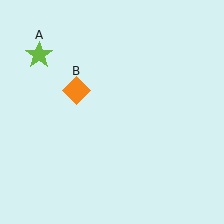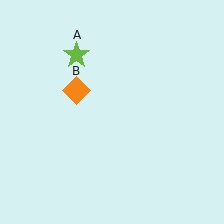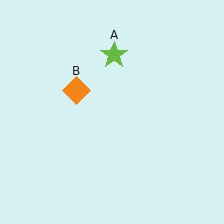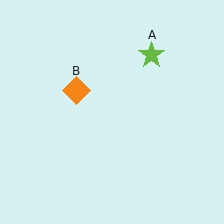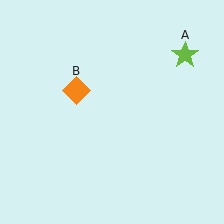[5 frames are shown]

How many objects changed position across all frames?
1 object changed position: lime star (object A).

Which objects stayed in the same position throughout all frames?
Orange diamond (object B) remained stationary.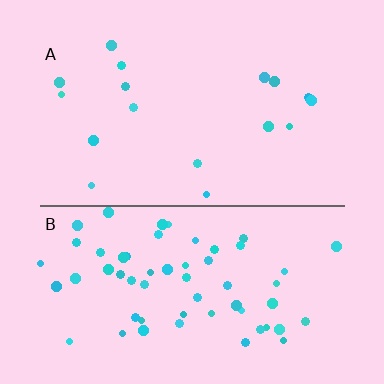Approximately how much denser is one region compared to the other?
Approximately 3.5× — region B over region A.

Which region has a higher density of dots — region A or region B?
B (the bottom).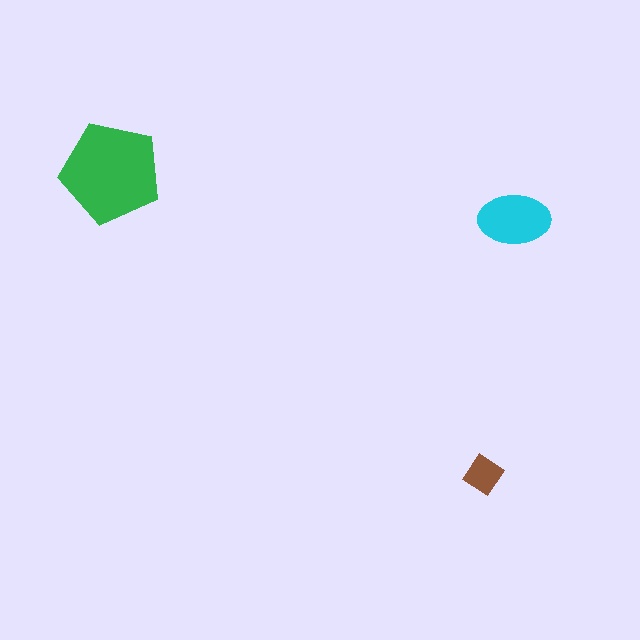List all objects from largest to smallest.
The green pentagon, the cyan ellipse, the brown diamond.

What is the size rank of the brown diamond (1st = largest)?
3rd.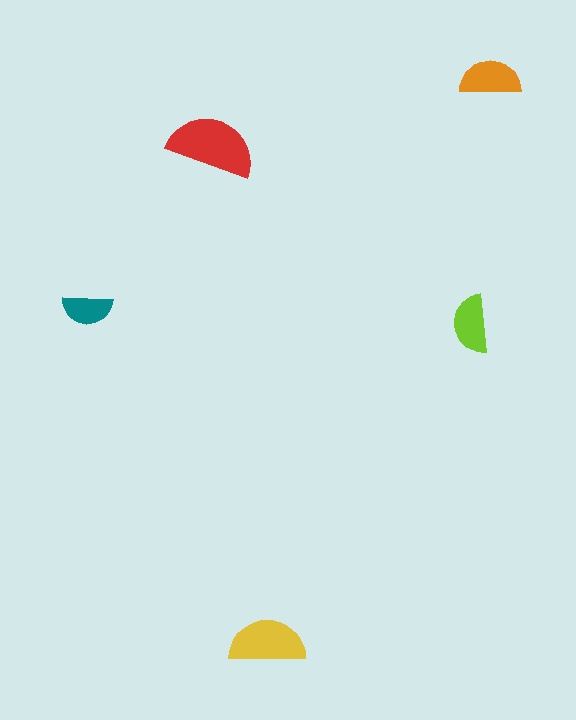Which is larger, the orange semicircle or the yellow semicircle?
The yellow one.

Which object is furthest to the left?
The teal semicircle is leftmost.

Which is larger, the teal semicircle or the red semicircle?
The red one.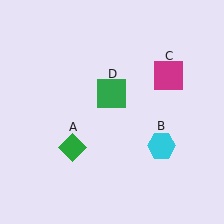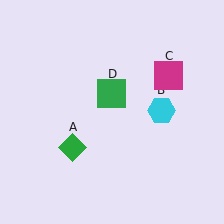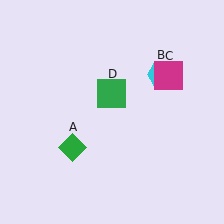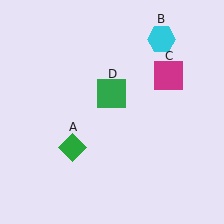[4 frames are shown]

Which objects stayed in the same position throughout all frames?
Green diamond (object A) and magenta square (object C) and green square (object D) remained stationary.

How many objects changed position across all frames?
1 object changed position: cyan hexagon (object B).